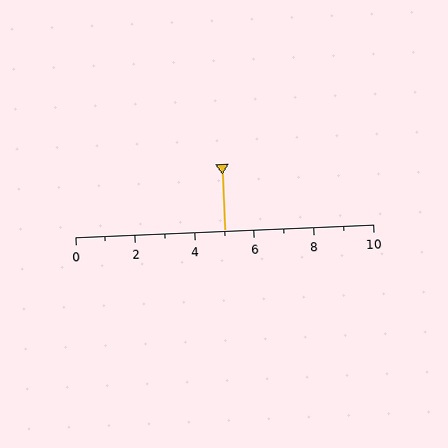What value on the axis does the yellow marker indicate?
The marker indicates approximately 5.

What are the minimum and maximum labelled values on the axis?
The axis runs from 0 to 10.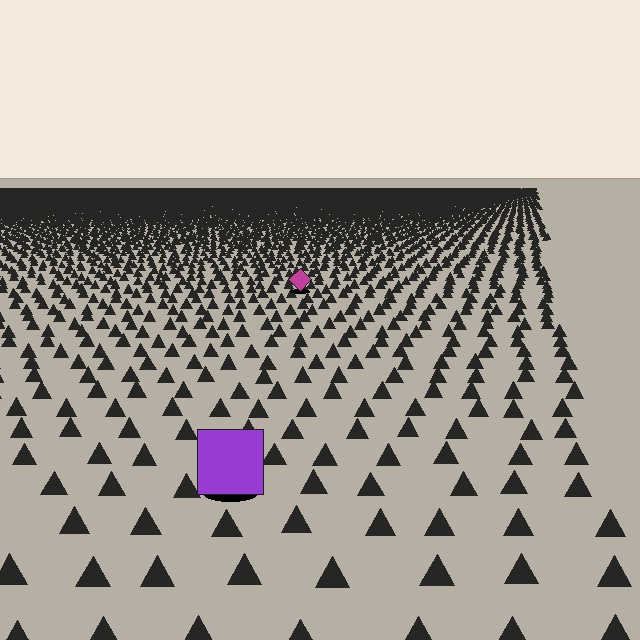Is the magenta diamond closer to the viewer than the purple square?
No. The purple square is closer — you can tell from the texture gradient: the ground texture is coarser near it.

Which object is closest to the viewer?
The purple square is closest. The texture marks near it are larger and more spread out.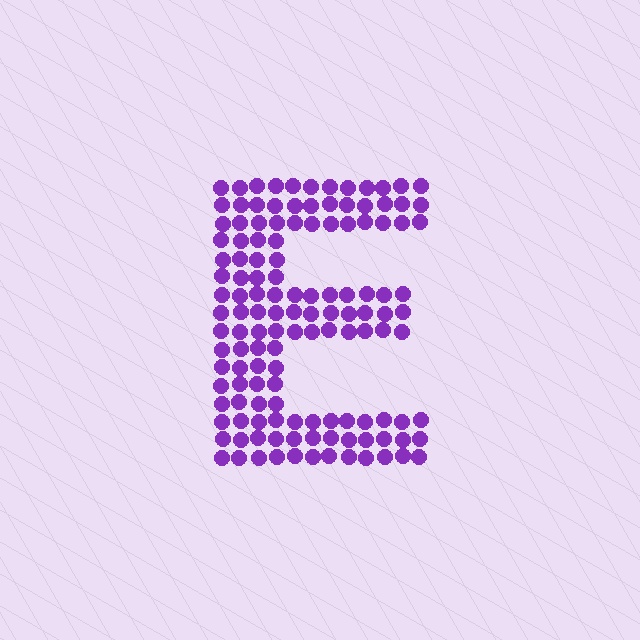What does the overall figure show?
The overall figure shows the letter E.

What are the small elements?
The small elements are circles.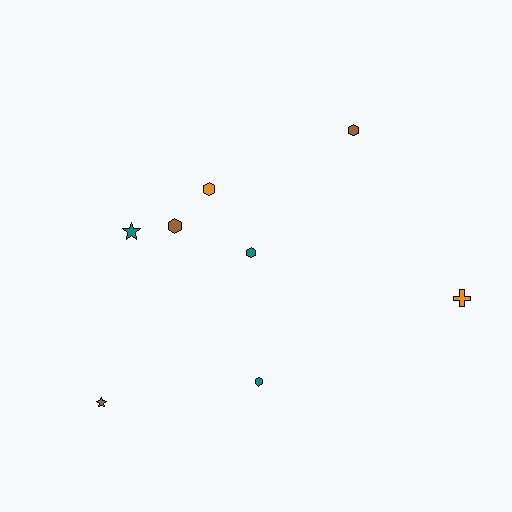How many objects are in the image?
There are 8 objects.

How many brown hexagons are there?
There are 2 brown hexagons.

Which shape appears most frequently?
Hexagon, with 5 objects.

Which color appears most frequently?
Brown, with 3 objects.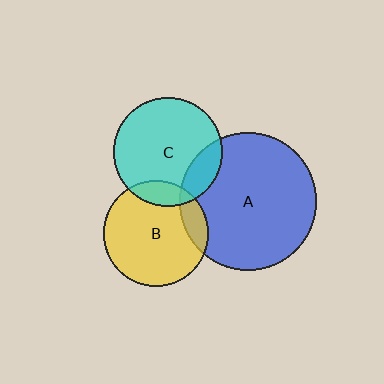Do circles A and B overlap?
Yes.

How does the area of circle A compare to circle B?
Approximately 1.7 times.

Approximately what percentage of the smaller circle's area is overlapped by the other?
Approximately 15%.